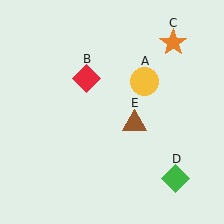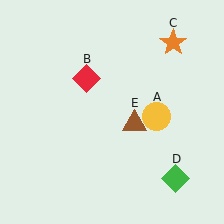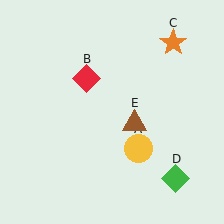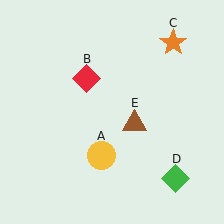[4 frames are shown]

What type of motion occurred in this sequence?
The yellow circle (object A) rotated clockwise around the center of the scene.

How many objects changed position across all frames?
1 object changed position: yellow circle (object A).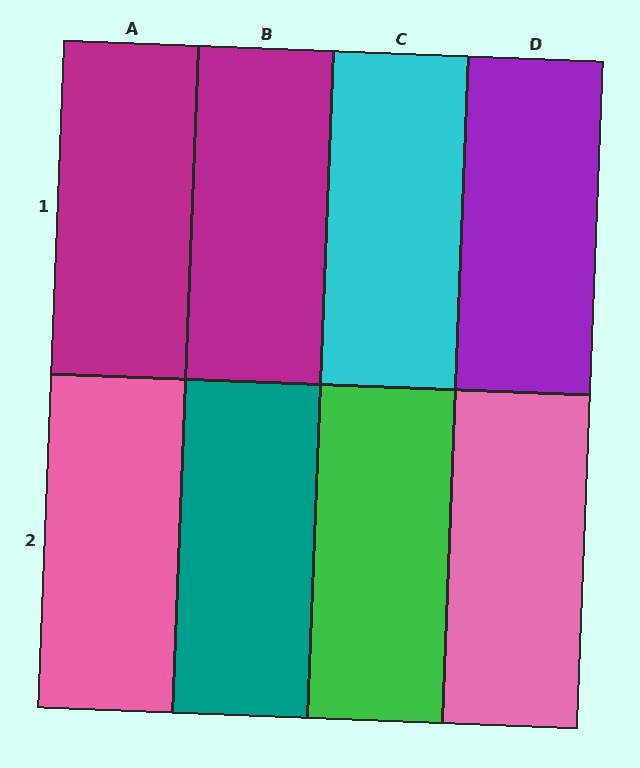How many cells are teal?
1 cell is teal.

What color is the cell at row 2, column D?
Pink.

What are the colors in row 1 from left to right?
Magenta, magenta, cyan, purple.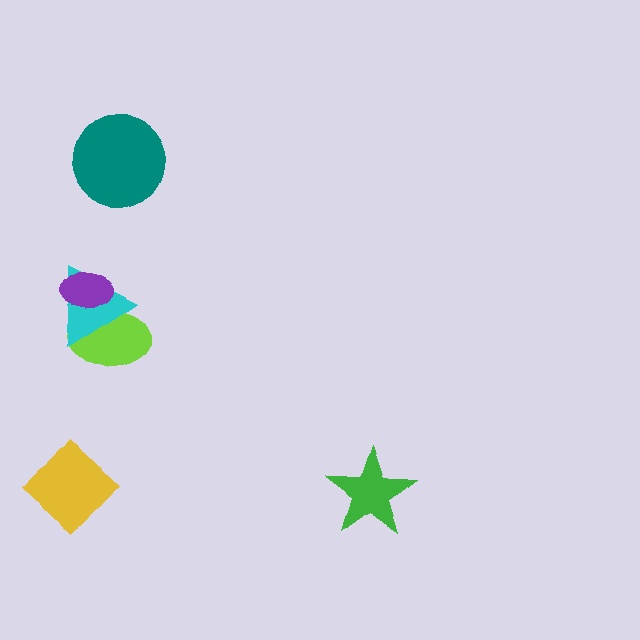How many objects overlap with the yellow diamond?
0 objects overlap with the yellow diamond.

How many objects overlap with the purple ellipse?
2 objects overlap with the purple ellipse.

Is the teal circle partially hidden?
No, no other shape covers it.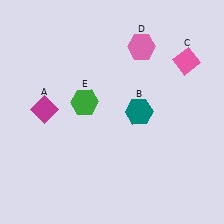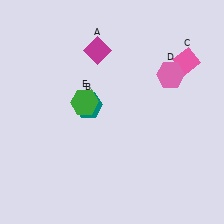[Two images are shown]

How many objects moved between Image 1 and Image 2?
3 objects moved between the two images.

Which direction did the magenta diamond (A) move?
The magenta diamond (A) moved up.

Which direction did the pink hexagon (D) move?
The pink hexagon (D) moved right.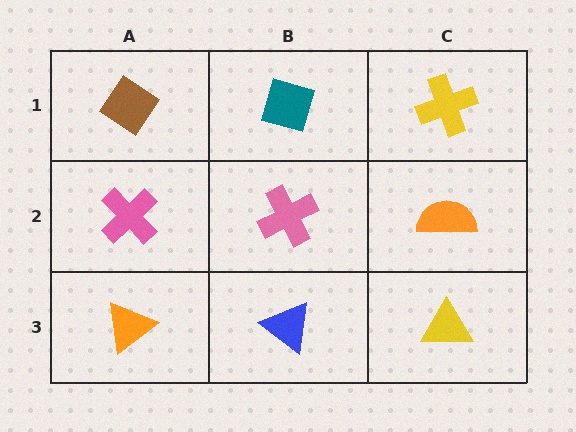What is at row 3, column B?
A blue triangle.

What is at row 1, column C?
A yellow cross.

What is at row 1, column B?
A teal diamond.